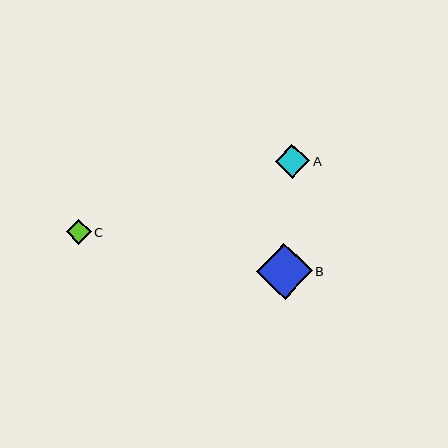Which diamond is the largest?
Diamond B is the largest with a size of approximately 56 pixels.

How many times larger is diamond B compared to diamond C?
Diamond B is approximately 2.3 times the size of diamond C.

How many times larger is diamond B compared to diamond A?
Diamond B is approximately 1.6 times the size of diamond A.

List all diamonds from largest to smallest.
From largest to smallest: B, A, C.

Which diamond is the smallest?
Diamond C is the smallest with a size of approximately 25 pixels.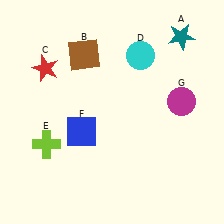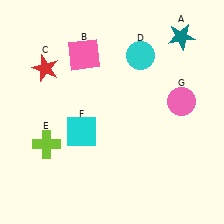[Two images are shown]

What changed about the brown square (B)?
In Image 1, B is brown. In Image 2, it changed to pink.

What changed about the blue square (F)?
In Image 1, F is blue. In Image 2, it changed to cyan.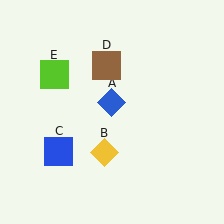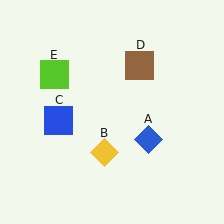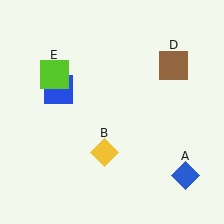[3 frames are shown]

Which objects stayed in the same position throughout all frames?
Yellow diamond (object B) and lime square (object E) remained stationary.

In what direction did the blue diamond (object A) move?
The blue diamond (object A) moved down and to the right.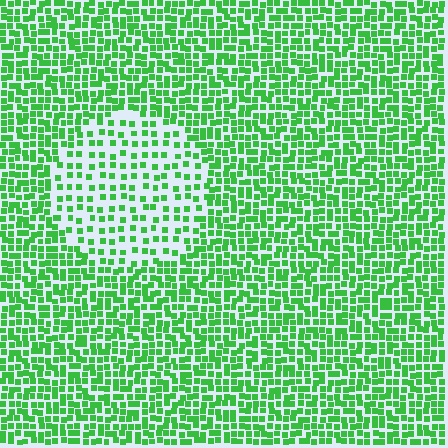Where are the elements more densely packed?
The elements are more densely packed outside the circle boundary.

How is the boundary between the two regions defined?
The boundary is defined by a change in element density (approximately 2.1x ratio). All elements are the same color, size, and shape.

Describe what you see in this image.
The image contains small green elements arranged at two different densities. A circle-shaped region is visible where the elements are less densely packed than the surrounding area.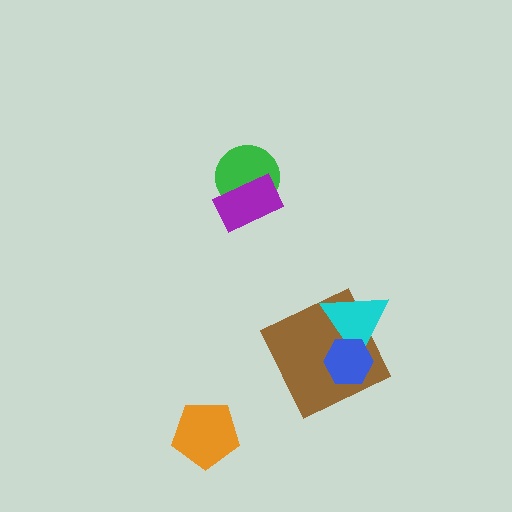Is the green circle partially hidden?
Yes, it is partially covered by another shape.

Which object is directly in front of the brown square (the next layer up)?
The cyan triangle is directly in front of the brown square.